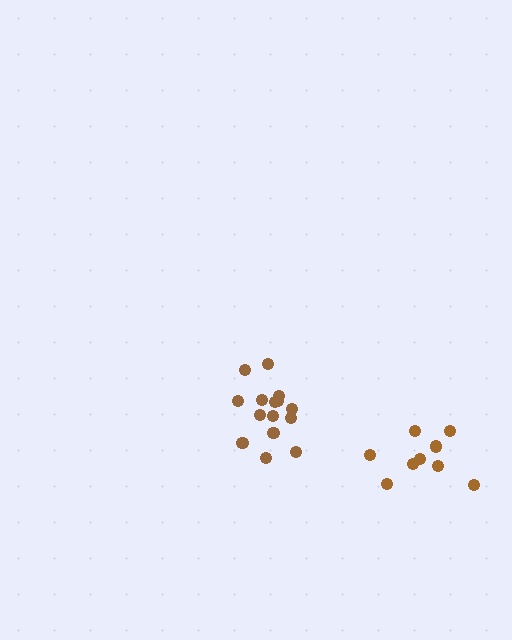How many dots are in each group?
Group 1: 15 dots, Group 2: 9 dots (24 total).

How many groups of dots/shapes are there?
There are 2 groups.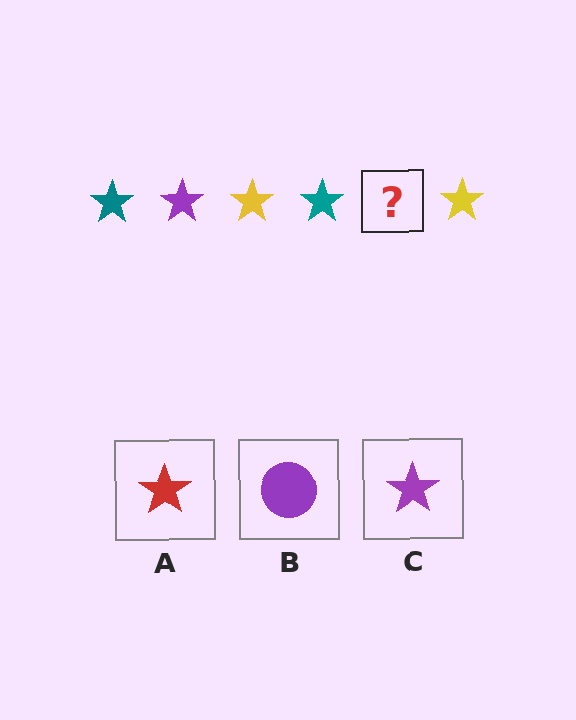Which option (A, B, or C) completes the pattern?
C.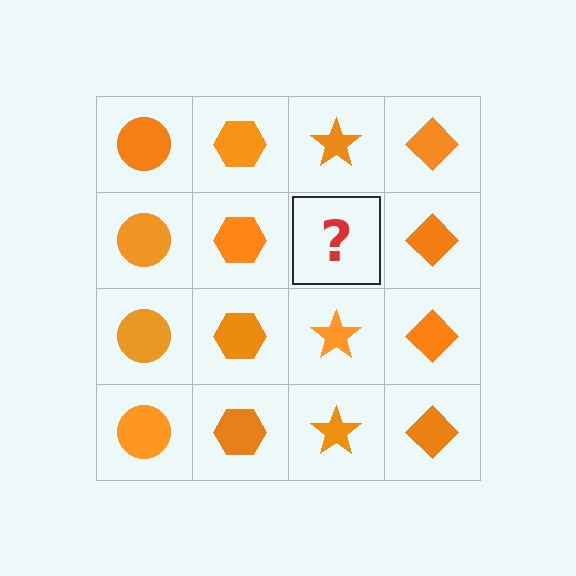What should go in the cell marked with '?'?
The missing cell should contain an orange star.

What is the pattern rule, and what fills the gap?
The rule is that each column has a consistent shape. The gap should be filled with an orange star.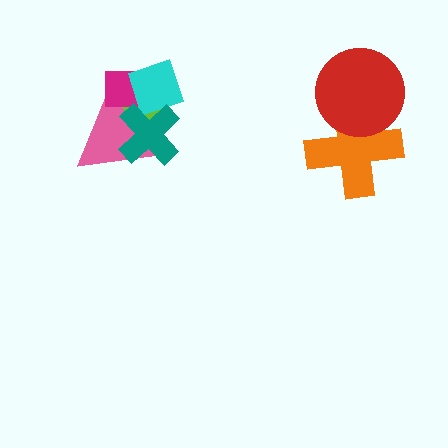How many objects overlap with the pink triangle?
4 objects overlap with the pink triangle.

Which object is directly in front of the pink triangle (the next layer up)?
The magenta rectangle is directly in front of the pink triangle.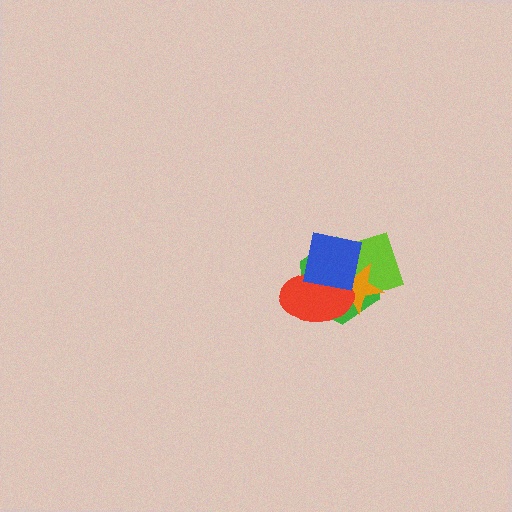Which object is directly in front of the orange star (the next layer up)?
The red ellipse is directly in front of the orange star.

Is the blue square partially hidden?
No, no other shape covers it.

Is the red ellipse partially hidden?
Yes, it is partially covered by another shape.